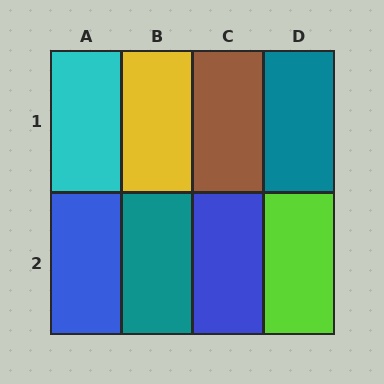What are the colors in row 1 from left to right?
Cyan, yellow, brown, teal.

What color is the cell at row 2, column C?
Blue.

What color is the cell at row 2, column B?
Teal.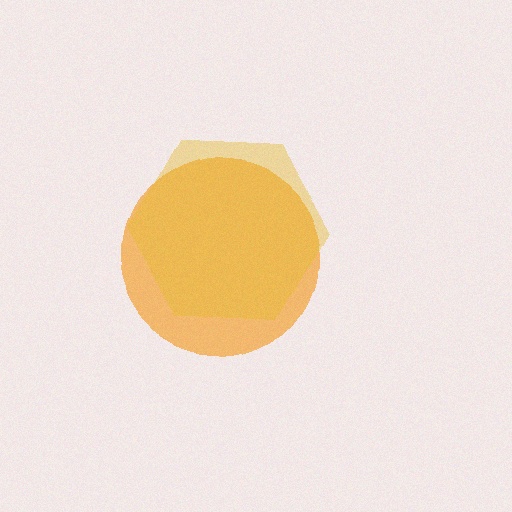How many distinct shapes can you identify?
There are 2 distinct shapes: an orange circle, a yellow hexagon.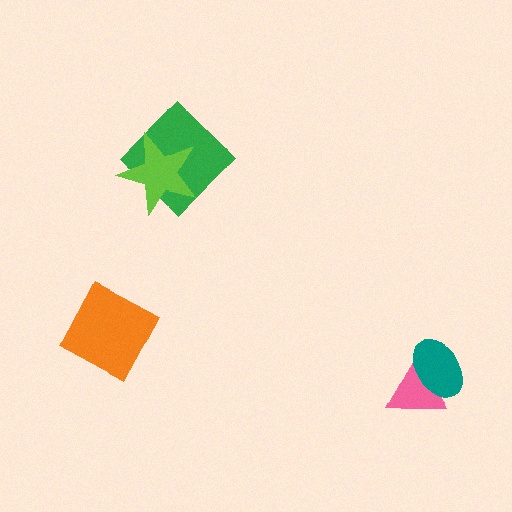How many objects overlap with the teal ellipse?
1 object overlaps with the teal ellipse.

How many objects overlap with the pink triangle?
1 object overlaps with the pink triangle.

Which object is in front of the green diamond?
The lime star is in front of the green diamond.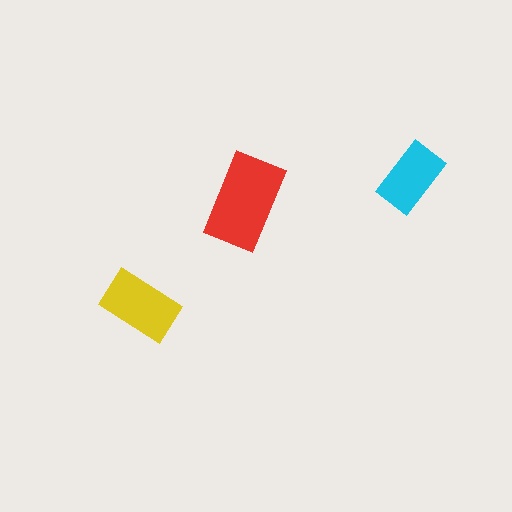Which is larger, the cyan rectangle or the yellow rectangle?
The yellow one.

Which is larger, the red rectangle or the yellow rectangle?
The red one.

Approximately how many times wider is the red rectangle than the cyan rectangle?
About 1.5 times wider.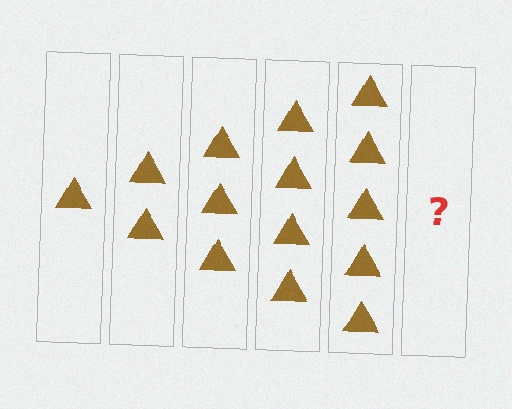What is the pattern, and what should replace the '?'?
The pattern is that each step adds one more triangle. The '?' should be 6 triangles.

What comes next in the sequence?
The next element should be 6 triangles.